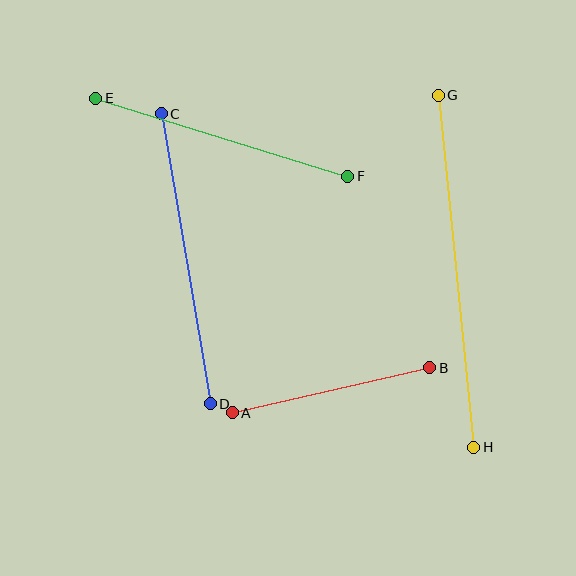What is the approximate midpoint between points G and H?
The midpoint is at approximately (456, 271) pixels.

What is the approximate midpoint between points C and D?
The midpoint is at approximately (186, 259) pixels.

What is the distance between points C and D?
The distance is approximately 294 pixels.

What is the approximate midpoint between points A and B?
The midpoint is at approximately (331, 390) pixels.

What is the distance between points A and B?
The distance is approximately 203 pixels.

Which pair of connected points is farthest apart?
Points G and H are farthest apart.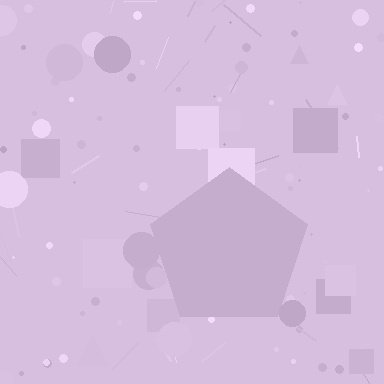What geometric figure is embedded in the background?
A pentagon is embedded in the background.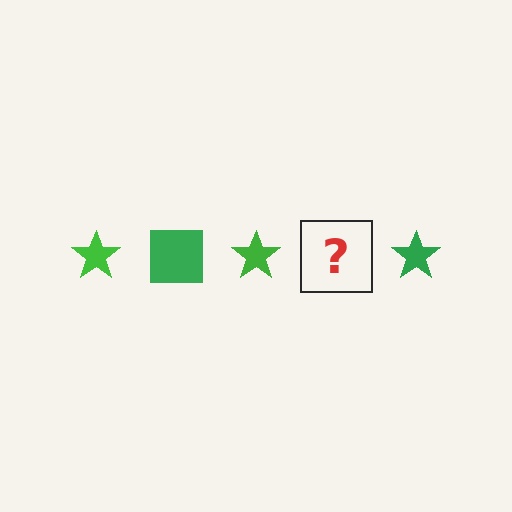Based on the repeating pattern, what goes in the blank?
The blank should be a green square.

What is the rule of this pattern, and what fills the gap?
The rule is that the pattern cycles through star, square shapes in green. The gap should be filled with a green square.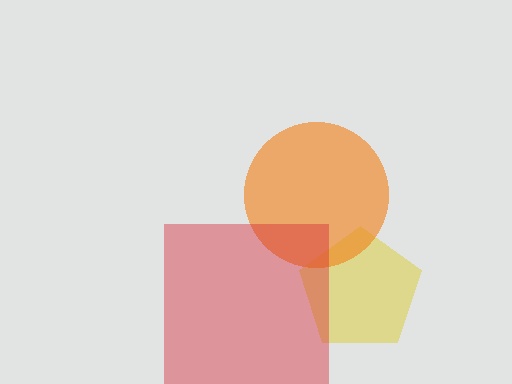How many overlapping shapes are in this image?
There are 3 overlapping shapes in the image.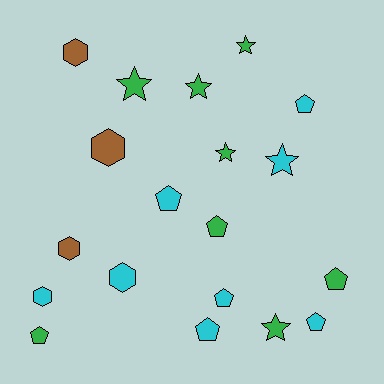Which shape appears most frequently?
Pentagon, with 8 objects.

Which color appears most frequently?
Cyan, with 8 objects.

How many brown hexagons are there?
There are 3 brown hexagons.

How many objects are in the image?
There are 19 objects.